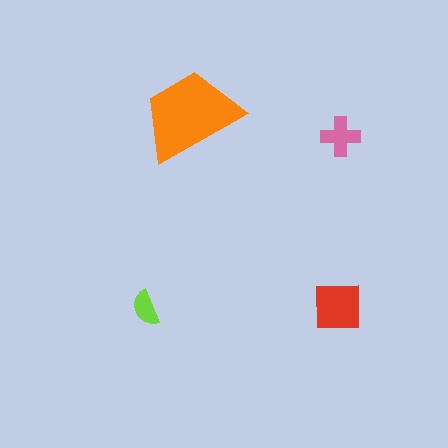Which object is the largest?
The orange trapezoid.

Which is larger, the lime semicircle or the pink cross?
The pink cross.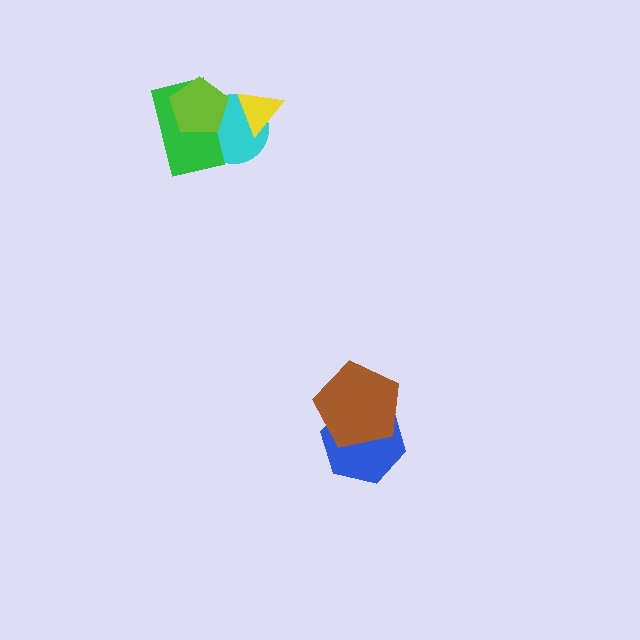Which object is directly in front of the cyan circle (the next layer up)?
The yellow triangle is directly in front of the cyan circle.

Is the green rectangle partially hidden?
Yes, it is partially covered by another shape.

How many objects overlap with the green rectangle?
2 objects overlap with the green rectangle.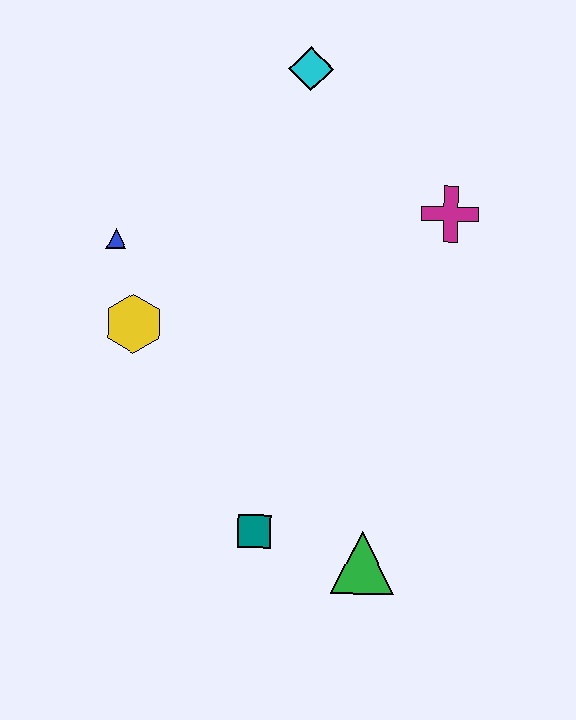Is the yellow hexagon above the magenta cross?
No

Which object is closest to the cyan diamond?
The magenta cross is closest to the cyan diamond.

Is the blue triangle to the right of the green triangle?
No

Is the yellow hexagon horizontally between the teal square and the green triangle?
No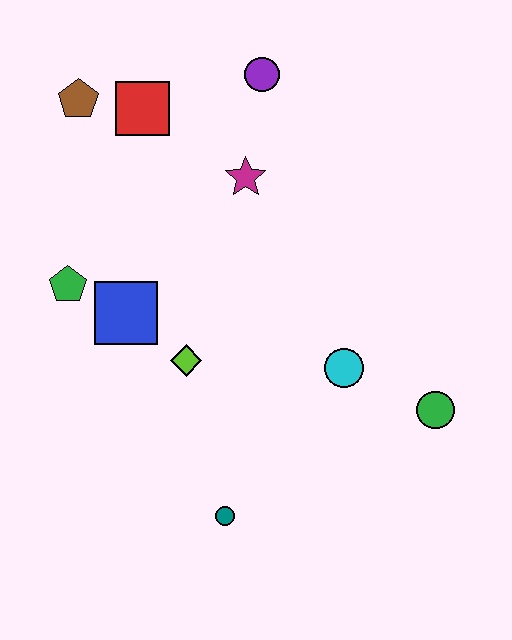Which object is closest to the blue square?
The green pentagon is closest to the blue square.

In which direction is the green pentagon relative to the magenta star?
The green pentagon is to the left of the magenta star.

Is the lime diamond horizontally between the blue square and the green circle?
Yes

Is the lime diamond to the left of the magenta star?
Yes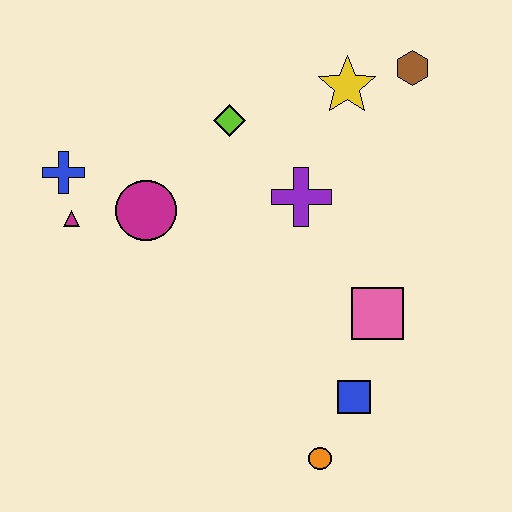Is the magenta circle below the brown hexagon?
Yes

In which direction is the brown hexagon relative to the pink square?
The brown hexagon is above the pink square.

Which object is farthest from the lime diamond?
The orange circle is farthest from the lime diamond.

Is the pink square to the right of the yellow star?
Yes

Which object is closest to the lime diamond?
The purple cross is closest to the lime diamond.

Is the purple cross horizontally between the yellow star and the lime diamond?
Yes